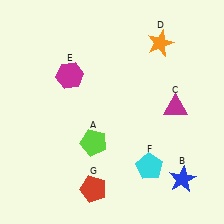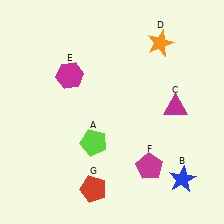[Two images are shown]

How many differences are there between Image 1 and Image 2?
There is 1 difference between the two images.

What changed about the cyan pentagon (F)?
In Image 1, F is cyan. In Image 2, it changed to magenta.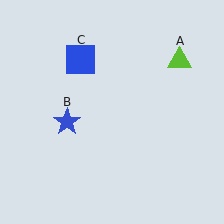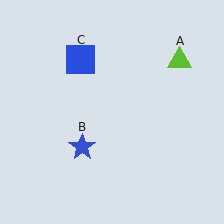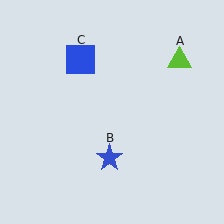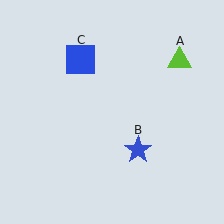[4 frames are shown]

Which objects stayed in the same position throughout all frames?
Lime triangle (object A) and blue square (object C) remained stationary.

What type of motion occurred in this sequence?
The blue star (object B) rotated counterclockwise around the center of the scene.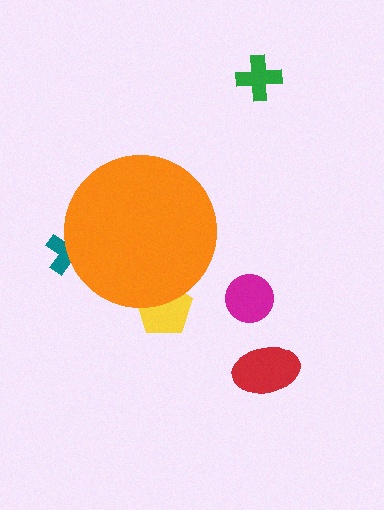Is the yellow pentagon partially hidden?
Yes, the yellow pentagon is partially hidden behind the orange circle.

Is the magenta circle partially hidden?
No, the magenta circle is fully visible.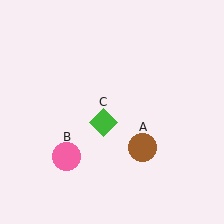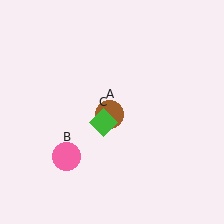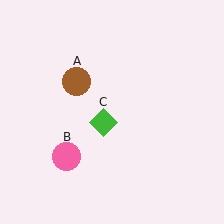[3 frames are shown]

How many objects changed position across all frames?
1 object changed position: brown circle (object A).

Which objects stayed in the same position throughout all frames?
Pink circle (object B) and green diamond (object C) remained stationary.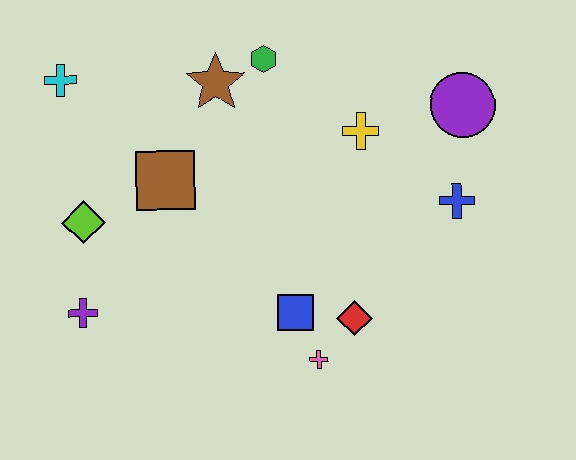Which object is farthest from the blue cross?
The cyan cross is farthest from the blue cross.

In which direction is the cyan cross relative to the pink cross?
The cyan cross is above the pink cross.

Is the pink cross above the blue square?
No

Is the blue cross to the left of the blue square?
No